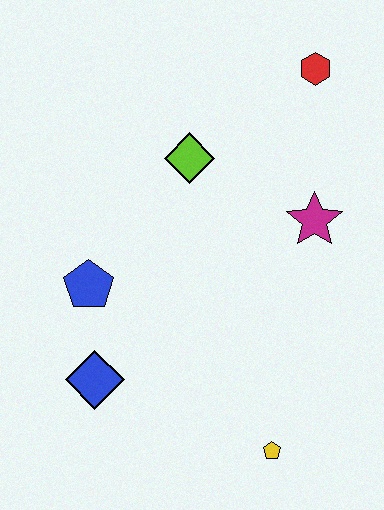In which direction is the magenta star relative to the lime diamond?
The magenta star is to the right of the lime diamond.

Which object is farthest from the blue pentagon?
The red hexagon is farthest from the blue pentagon.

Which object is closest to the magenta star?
The lime diamond is closest to the magenta star.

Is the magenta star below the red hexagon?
Yes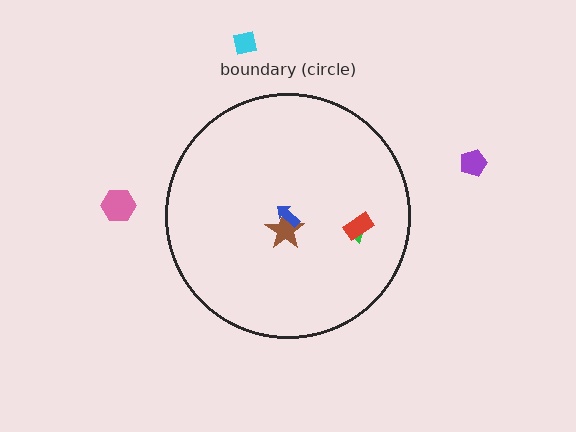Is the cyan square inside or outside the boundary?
Outside.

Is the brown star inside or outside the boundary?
Inside.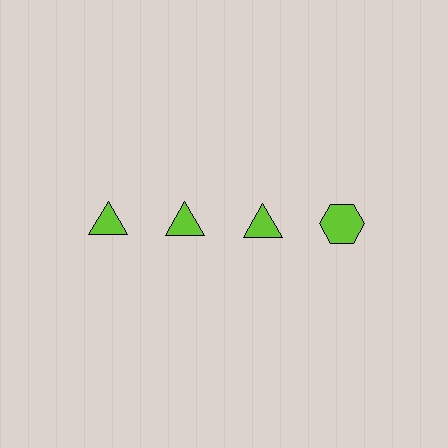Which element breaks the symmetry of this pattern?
The lime hexagon in the top row, second from right column breaks the symmetry. All other shapes are lime triangles.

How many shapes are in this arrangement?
There are 4 shapes arranged in a grid pattern.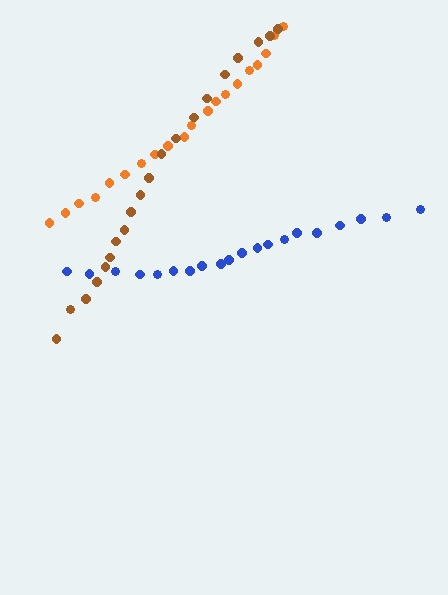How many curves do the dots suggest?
There are 3 distinct paths.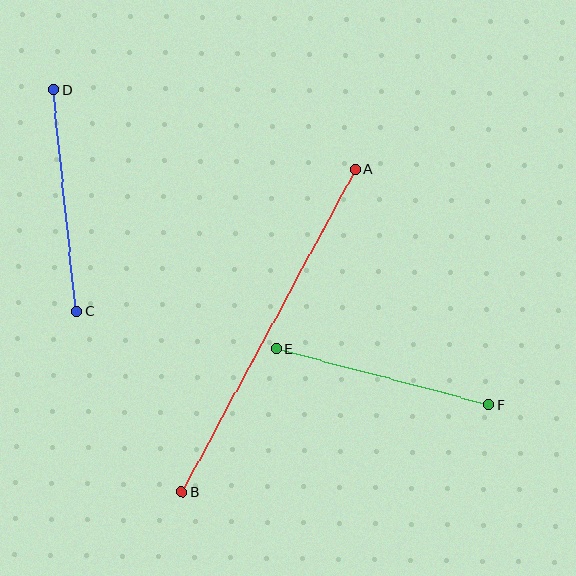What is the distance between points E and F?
The distance is approximately 220 pixels.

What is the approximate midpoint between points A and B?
The midpoint is at approximately (268, 331) pixels.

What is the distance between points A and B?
The distance is approximately 366 pixels.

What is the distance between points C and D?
The distance is approximately 223 pixels.